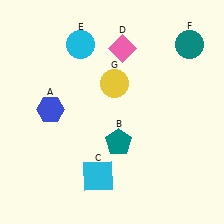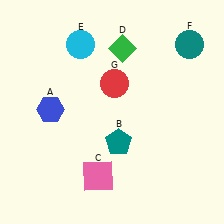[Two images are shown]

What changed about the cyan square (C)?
In Image 1, C is cyan. In Image 2, it changed to pink.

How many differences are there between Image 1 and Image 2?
There are 3 differences between the two images.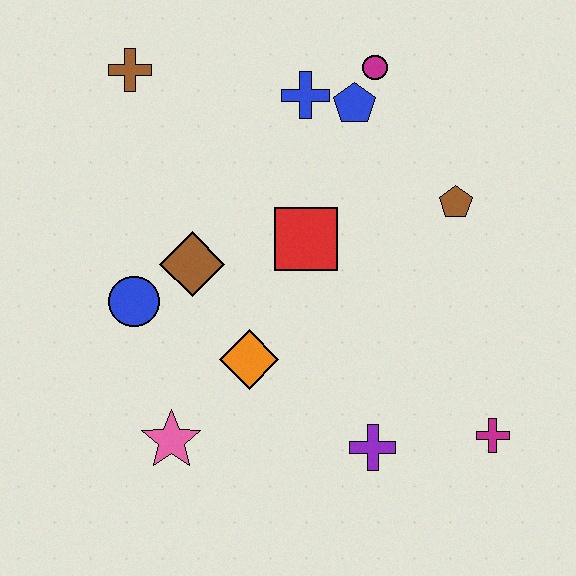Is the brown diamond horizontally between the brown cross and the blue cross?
Yes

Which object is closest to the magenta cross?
The purple cross is closest to the magenta cross.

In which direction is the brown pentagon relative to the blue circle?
The brown pentagon is to the right of the blue circle.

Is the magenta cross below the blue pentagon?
Yes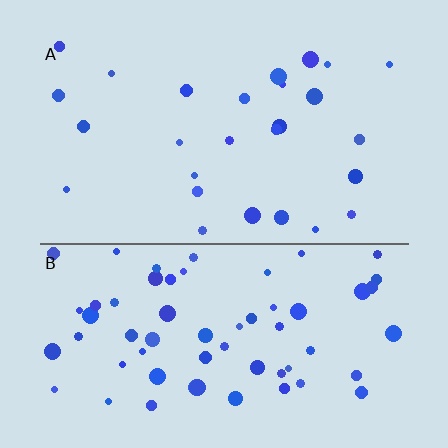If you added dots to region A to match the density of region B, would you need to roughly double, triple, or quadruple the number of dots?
Approximately double.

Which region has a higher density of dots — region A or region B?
B (the bottom).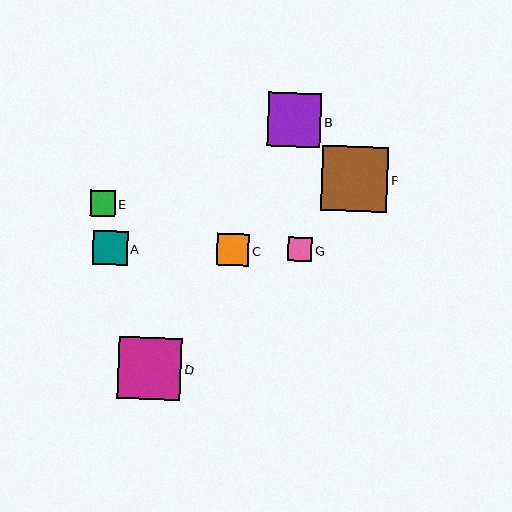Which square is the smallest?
Square G is the smallest with a size of approximately 24 pixels.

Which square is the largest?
Square F is the largest with a size of approximately 66 pixels.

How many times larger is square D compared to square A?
Square D is approximately 1.8 times the size of square A.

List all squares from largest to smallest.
From largest to smallest: F, D, B, A, C, E, G.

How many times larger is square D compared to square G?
Square D is approximately 2.6 times the size of square G.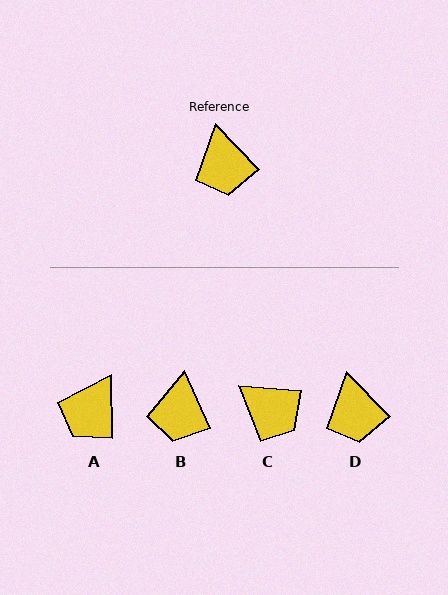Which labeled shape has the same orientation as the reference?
D.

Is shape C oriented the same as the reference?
No, it is off by about 41 degrees.